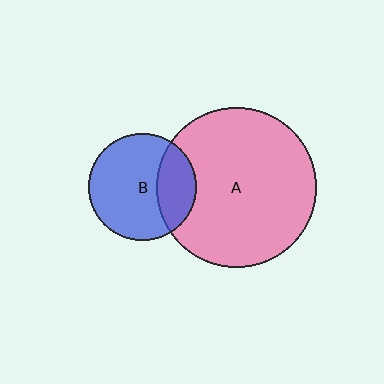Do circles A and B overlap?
Yes.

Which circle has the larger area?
Circle A (pink).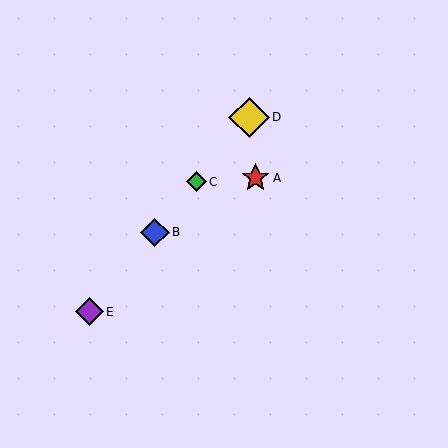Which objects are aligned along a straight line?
Objects B, C, D, E are aligned along a straight line.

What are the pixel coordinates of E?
Object E is at (90, 312).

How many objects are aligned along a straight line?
4 objects (B, C, D, E) are aligned along a straight line.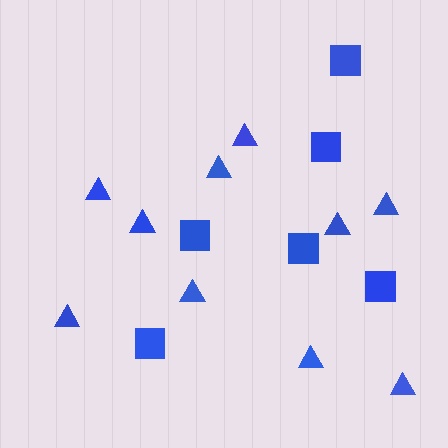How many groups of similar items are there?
There are 2 groups: one group of triangles (10) and one group of squares (6).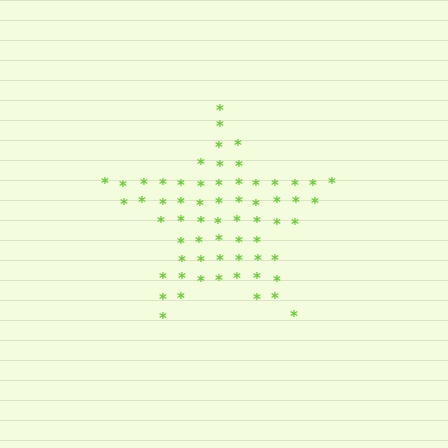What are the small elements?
The small elements are asterisks.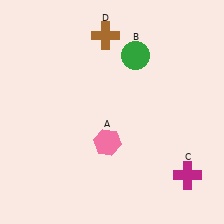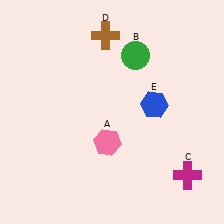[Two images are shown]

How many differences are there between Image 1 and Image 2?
There is 1 difference between the two images.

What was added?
A blue hexagon (E) was added in Image 2.